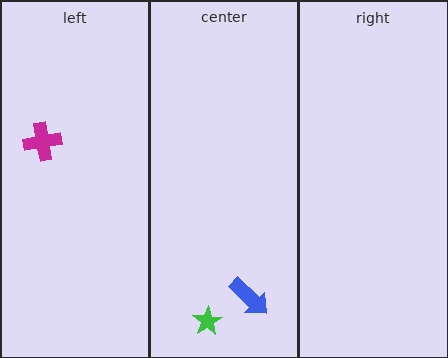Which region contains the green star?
The center region.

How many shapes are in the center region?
2.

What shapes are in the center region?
The blue arrow, the green star.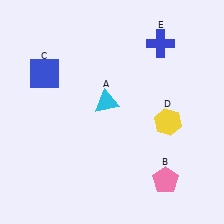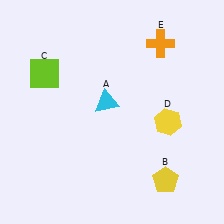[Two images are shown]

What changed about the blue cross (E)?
In Image 1, E is blue. In Image 2, it changed to orange.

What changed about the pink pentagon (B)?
In Image 1, B is pink. In Image 2, it changed to yellow.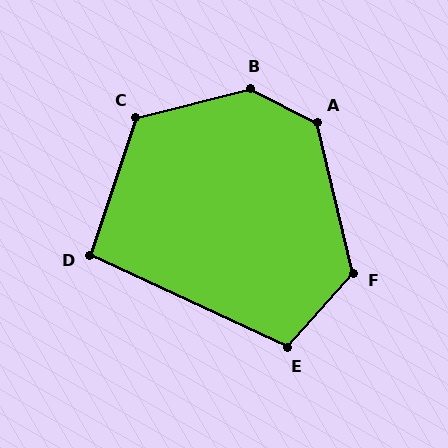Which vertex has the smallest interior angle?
D, at approximately 96 degrees.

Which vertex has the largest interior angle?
B, at approximately 139 degrees.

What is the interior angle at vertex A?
Approximately 130 degrees (obtuse).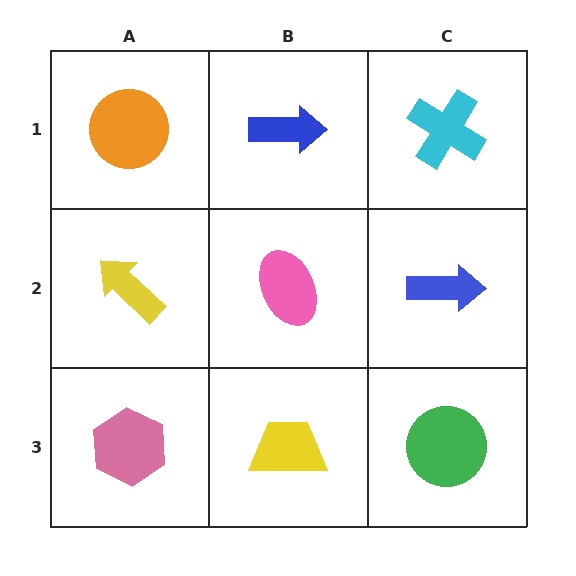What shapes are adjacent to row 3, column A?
A yellow arrow (row 2, column A), a yellow trapezoid (row 3, column B).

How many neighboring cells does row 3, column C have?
2.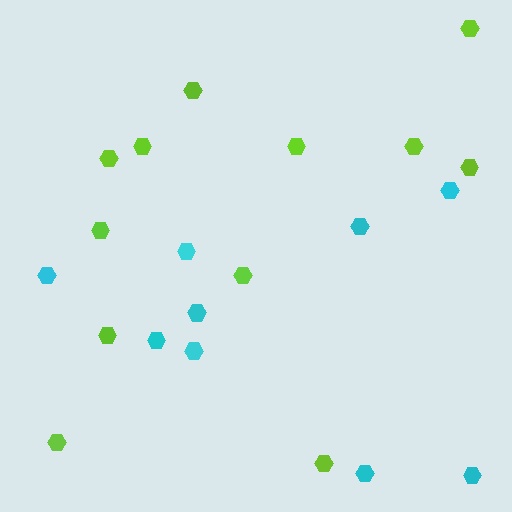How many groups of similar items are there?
There are 2 groups: one group of lime hexagons (12) and one group of cyan hexagons (9).